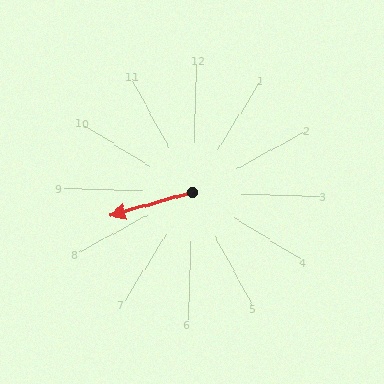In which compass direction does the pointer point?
West.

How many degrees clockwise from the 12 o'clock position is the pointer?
Approximately 252 degrees.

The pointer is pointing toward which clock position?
Roughly 8 o'clock.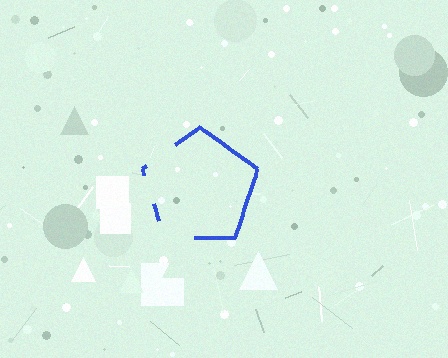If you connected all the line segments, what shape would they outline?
They would outline a pentagon.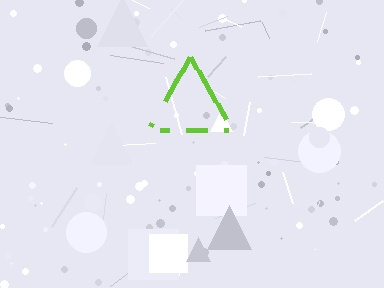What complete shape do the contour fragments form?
The contour fragments form a triangle.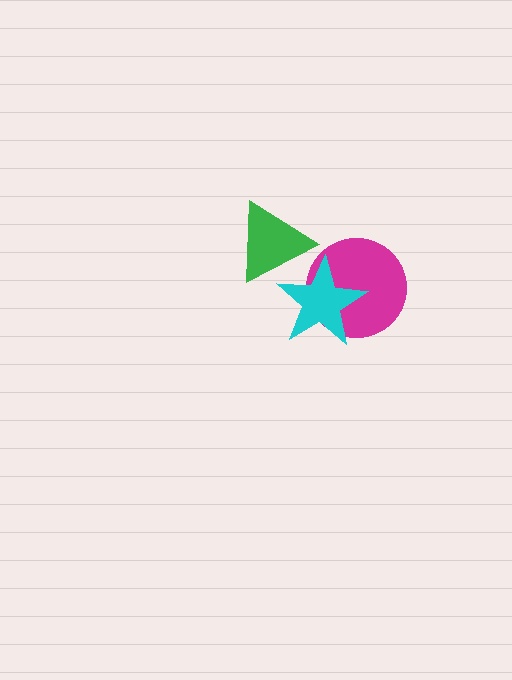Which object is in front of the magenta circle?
The cyan star is in front of the magenta circle.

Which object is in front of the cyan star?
The green triangle is in front of the cyan star.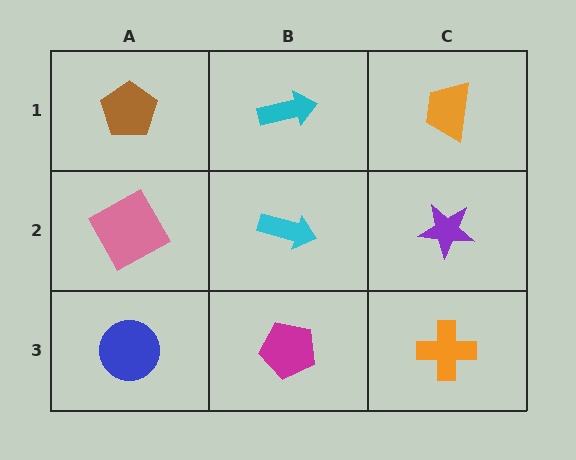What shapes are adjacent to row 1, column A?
A pink square (row 2, column A), a cyan arrow (row 1, column B).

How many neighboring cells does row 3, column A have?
2.